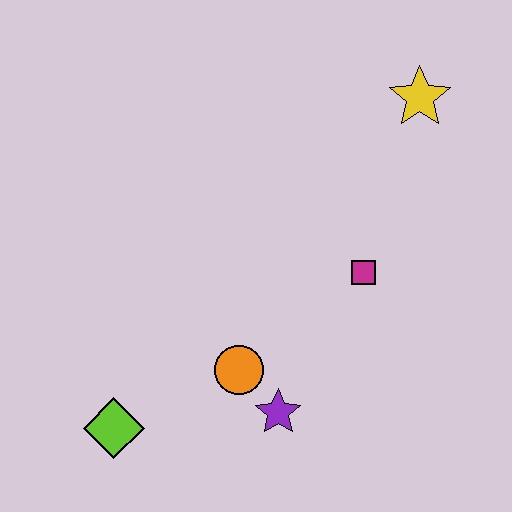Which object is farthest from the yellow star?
The lime diamond is farthest from the yellow star.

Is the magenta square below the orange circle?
No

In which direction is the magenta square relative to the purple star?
The magenta square is above the purple star.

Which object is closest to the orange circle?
The purple star is closest to the orange circle.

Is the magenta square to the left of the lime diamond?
No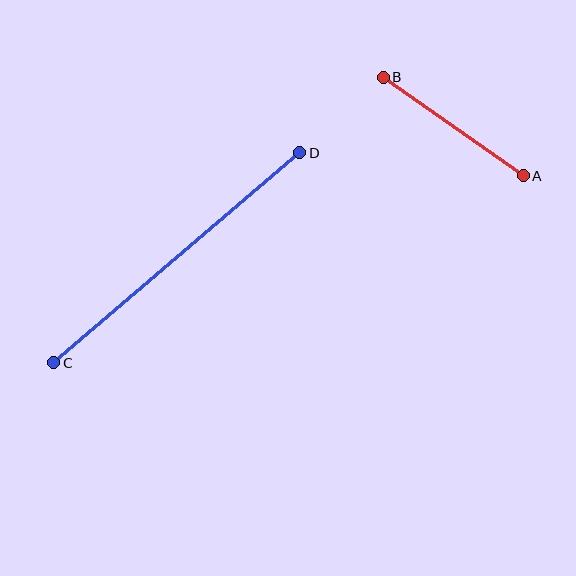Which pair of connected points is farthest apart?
Points C and D are farthest apart.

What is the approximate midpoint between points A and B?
The midpoint is at approximately (453, 126) pixels.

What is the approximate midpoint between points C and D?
The midpoint is at approximately (177, 258) pixels.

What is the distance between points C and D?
The distance is approximately 323 pixels.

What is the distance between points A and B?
The distance is approximately 171 pixels.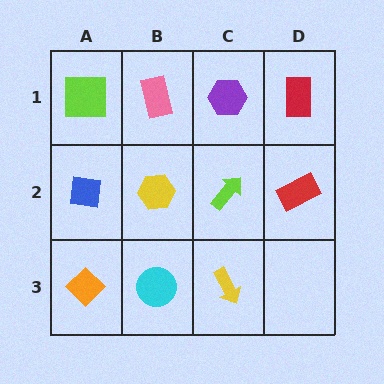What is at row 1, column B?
A pink rectangle.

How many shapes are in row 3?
3 shapes.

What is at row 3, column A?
An orange diamond.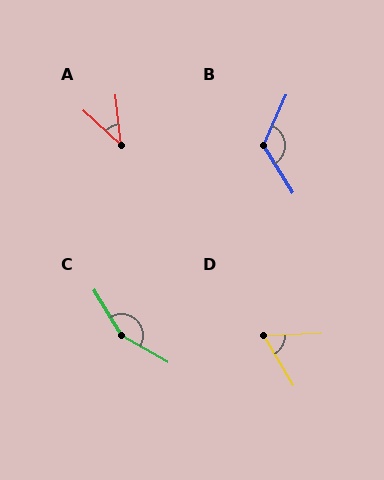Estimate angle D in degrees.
Approximately 61 degrees.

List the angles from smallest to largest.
A (42°), D (61°), B (124°), C (151°).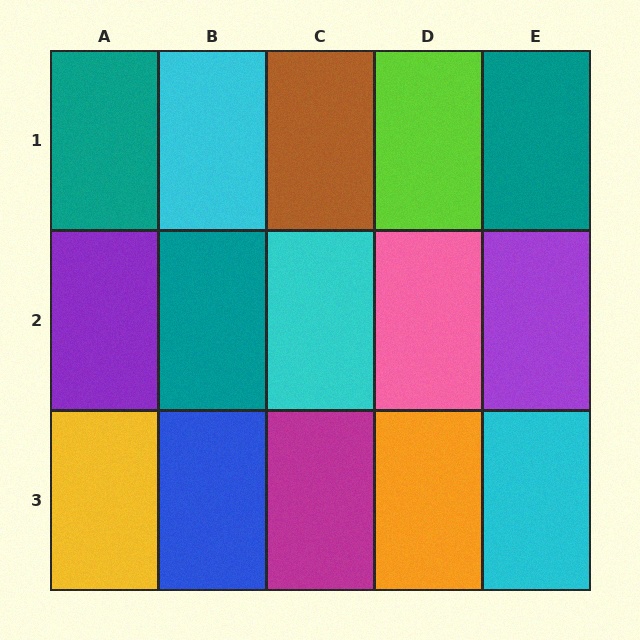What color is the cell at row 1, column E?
Teal.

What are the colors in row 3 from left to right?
Yellow, blue, magenta, orange, cyan.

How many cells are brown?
1 cell is brown.